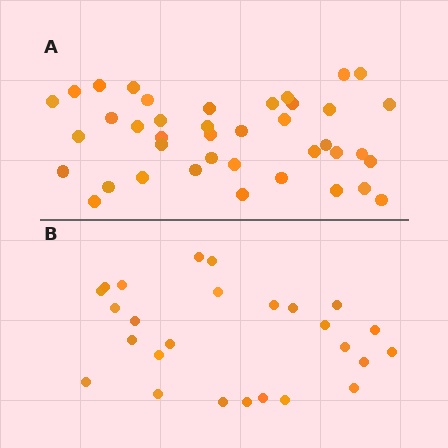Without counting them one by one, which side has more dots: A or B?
Region A (the top region) has more dots.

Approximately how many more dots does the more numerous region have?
Region A has approximately 15 more dots than region B.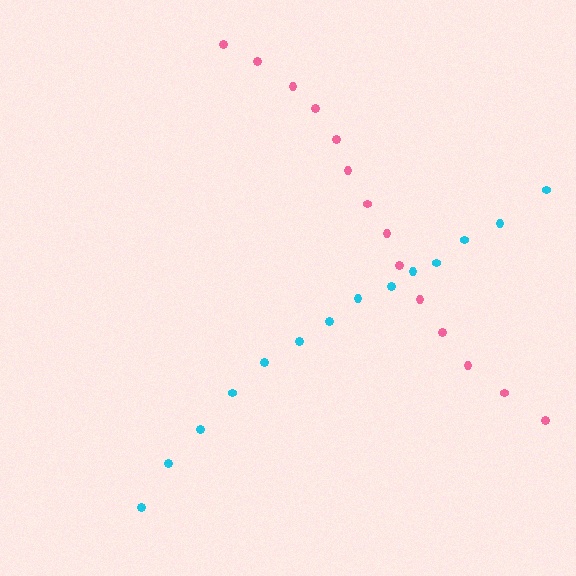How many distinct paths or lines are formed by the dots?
There are 2 distinct paths.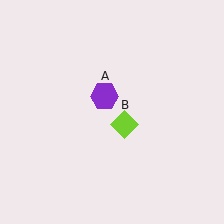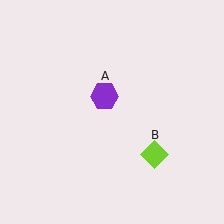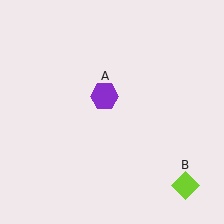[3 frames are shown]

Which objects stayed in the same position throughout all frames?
Purple hexagon (object A) remained stationary.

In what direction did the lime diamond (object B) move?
The lime diamond (object B) moved down and to the right.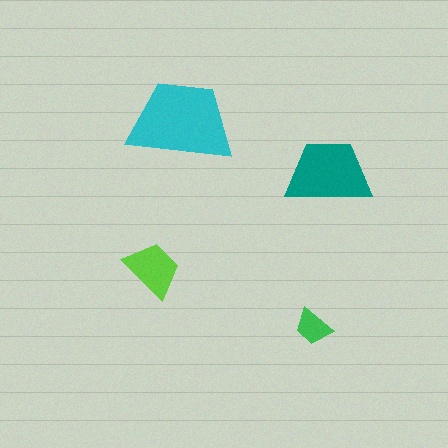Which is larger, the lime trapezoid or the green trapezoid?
The lime one.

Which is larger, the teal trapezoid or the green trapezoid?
The teal one.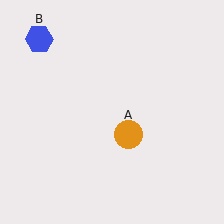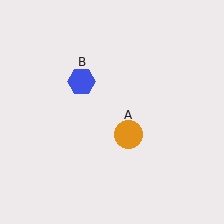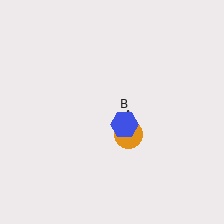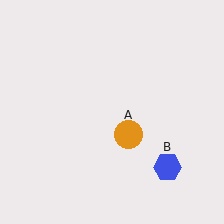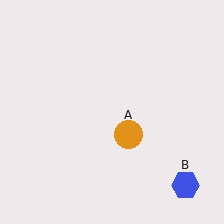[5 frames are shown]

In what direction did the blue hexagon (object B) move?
The blue hexagon (object B) moved down and to the right.